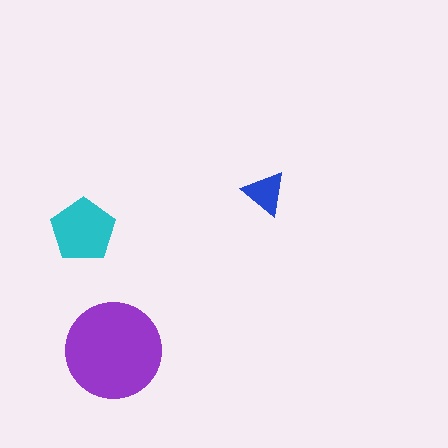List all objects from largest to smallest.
The purple circle, the cyan pentagon, the blue triangle.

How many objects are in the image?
There are 3 objects in the image.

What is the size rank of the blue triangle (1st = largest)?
3rd.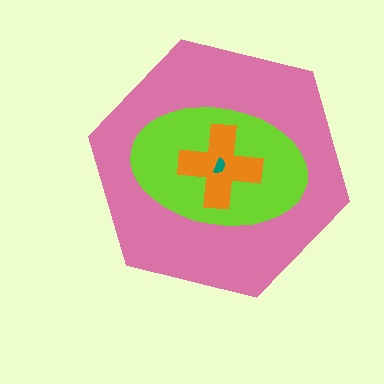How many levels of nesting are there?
4.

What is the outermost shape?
The pink hexagon.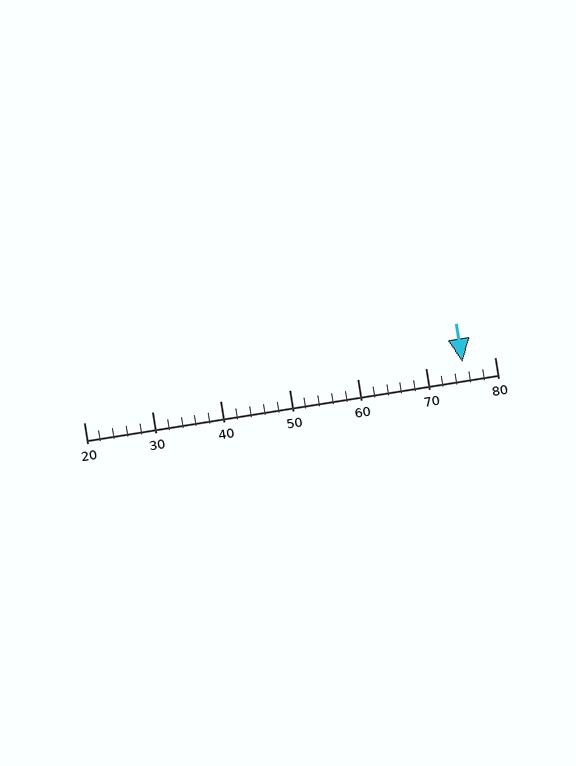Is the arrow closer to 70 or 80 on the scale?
The arrow is closer to 80.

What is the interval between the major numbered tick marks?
The major tick marks are spaced 10 units apart.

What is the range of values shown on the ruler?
The ruler shows values from 20 to 80.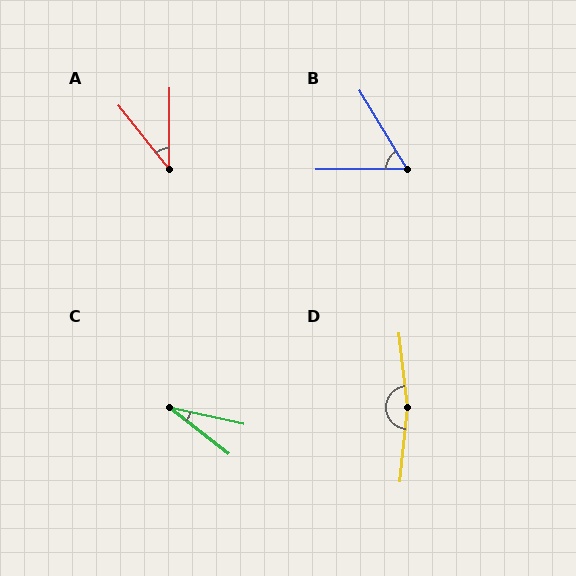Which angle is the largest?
D, at approximately 167 degrees.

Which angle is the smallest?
C, at approximately 26 degrees.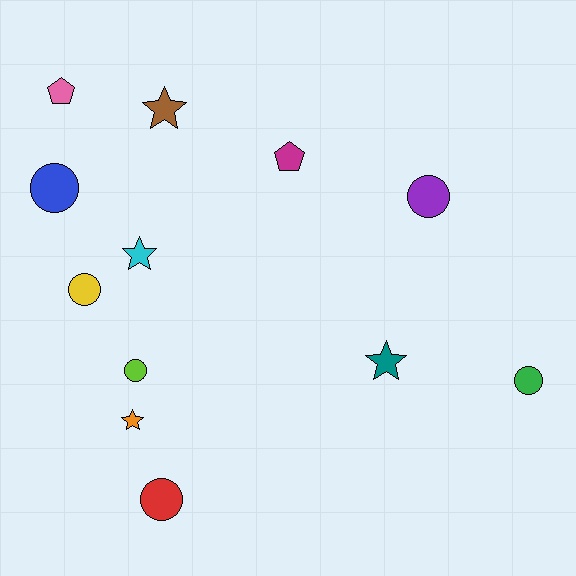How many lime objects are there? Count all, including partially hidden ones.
There is 1 lime object.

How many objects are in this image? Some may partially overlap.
There are 12 objects.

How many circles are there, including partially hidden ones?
There are 6 circles.